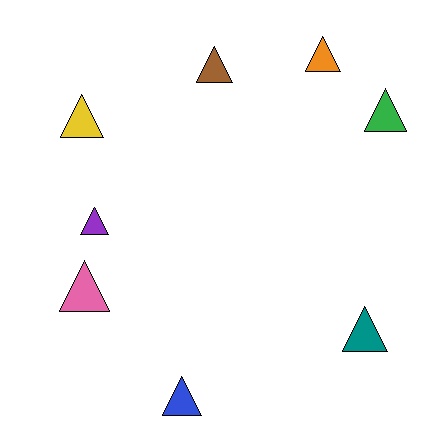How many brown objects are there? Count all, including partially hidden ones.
There is 1 brown object.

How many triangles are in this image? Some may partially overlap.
There are 8 triangles.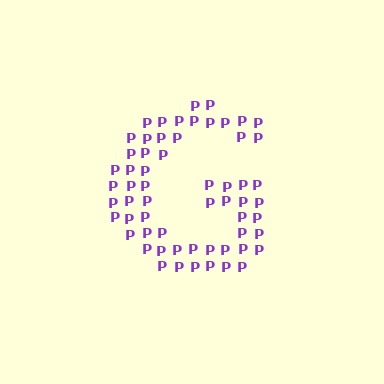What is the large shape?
The large shape is the letter G.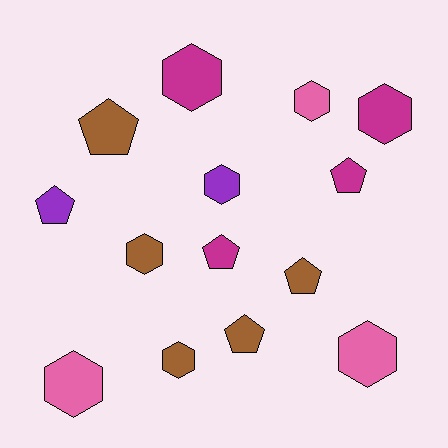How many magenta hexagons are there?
There are 2 magenta hexagons.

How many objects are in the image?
There are 14 objects.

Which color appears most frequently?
Brown, with 5 objects.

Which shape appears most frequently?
Hexagon, with 8 objects.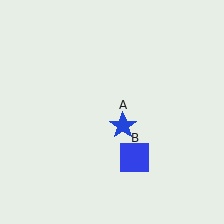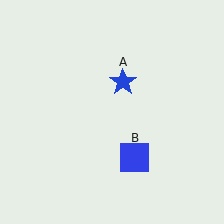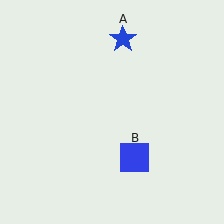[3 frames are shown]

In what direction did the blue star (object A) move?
The blue star (object A) moved up.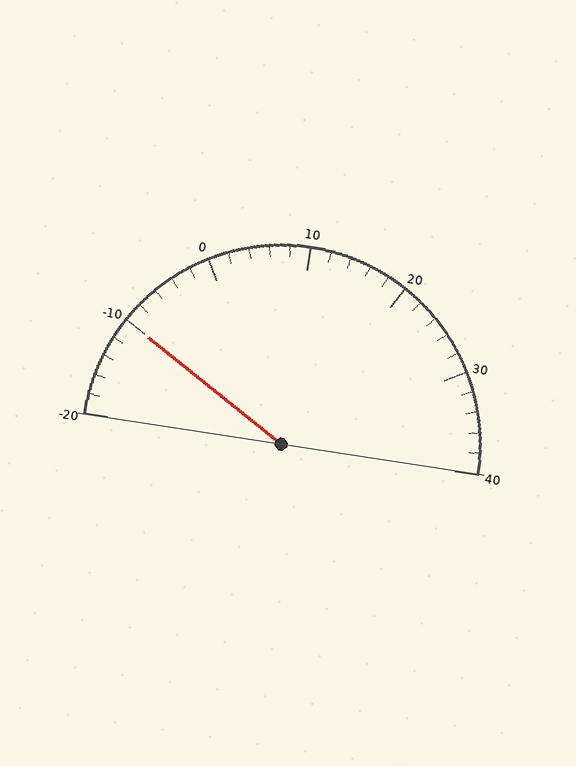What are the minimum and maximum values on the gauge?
The gauge ranges from -20 to 40.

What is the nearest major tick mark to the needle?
The nearest major tick mark is -10.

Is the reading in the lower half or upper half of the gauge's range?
The reading is in the lower half of the range (-20 to 40).